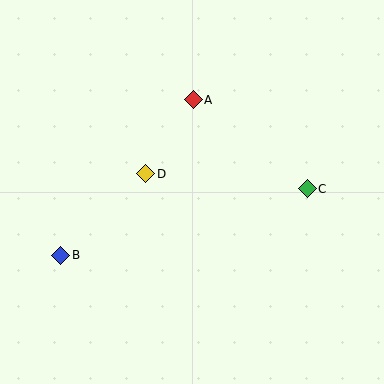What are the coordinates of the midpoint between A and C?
The midpoint between A and C is at (250, 144).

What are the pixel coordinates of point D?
Point D is at (146, 174).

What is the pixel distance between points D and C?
The distance between D and C is 162 pixels.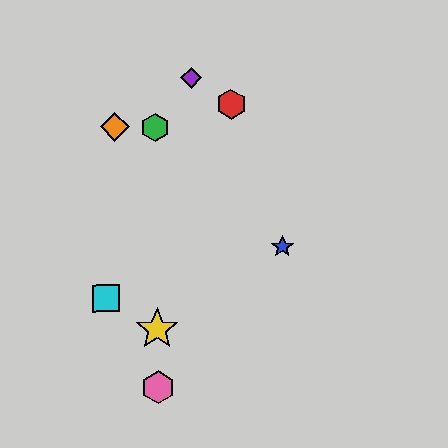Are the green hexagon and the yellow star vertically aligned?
Yes, both are at x≈155.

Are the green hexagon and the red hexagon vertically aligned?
No, the green hexagon is at x≈155 and the red hexagon is at x≈231.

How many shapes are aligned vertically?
3 shapes (the green hexagon, the yellow star, the pink hexagon) are aligned vertically.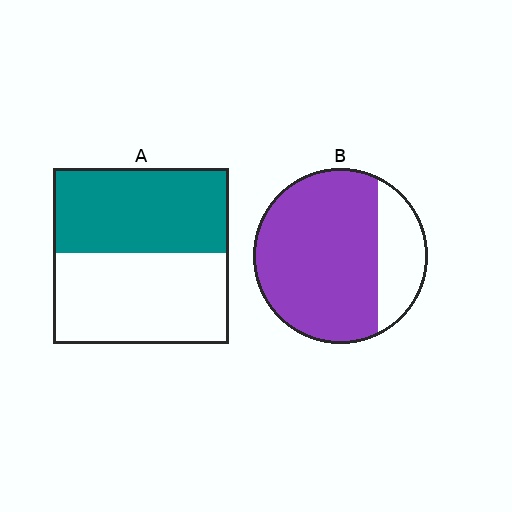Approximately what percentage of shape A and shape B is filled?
A is approximately 50% and B is approximately 75%.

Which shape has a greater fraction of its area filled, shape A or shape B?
Shape B.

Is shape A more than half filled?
Roughly half.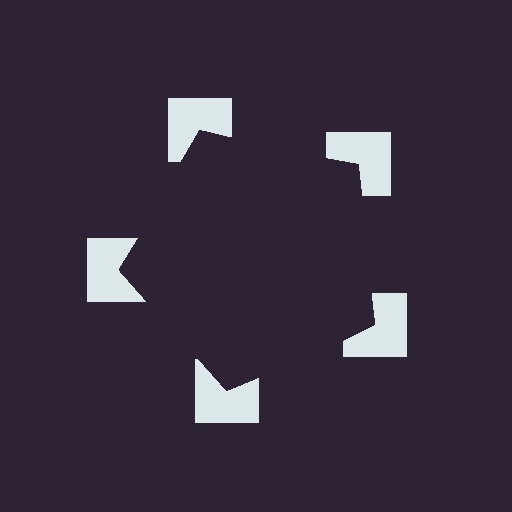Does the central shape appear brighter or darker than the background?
It typically appears slightly darker than the background, even though no actual brightness change is drawn.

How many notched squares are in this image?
There are 5 — one at each vertex of the illusory pentagon.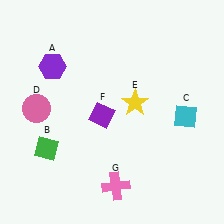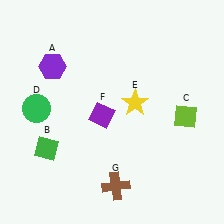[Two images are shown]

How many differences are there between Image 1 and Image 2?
There are 3 differences between the two images.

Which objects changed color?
C changed from cyan to lime. D changed from pink to green. G changed from pink to brown.